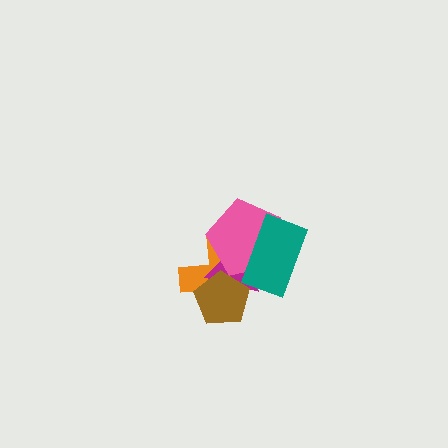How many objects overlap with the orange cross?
4 objects overlap with the orange cross.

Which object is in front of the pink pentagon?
The teal rectangle is in front of the pink pentagon.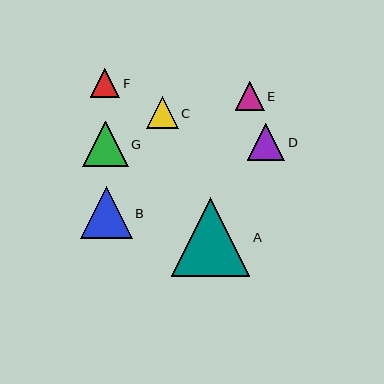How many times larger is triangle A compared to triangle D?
Triangle A is approximately 2.1 times the size of triangle D.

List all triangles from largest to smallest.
From largest to smallest: A, B, G, D, C, F, E.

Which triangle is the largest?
Triangle A is the largest with a size of approximately 79 pixels.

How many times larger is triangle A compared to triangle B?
Triangle A is approximately 1.5 times the size of triangle B.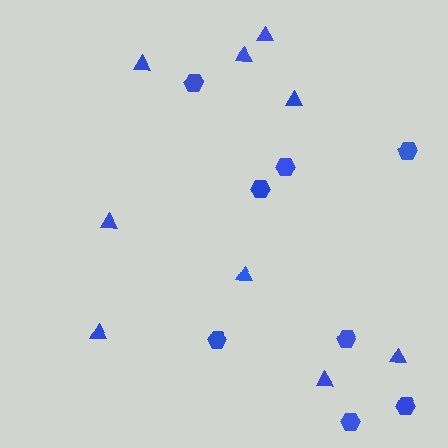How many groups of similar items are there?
There are 2 groups: one group of triangles (9) and one group of hexagons (8).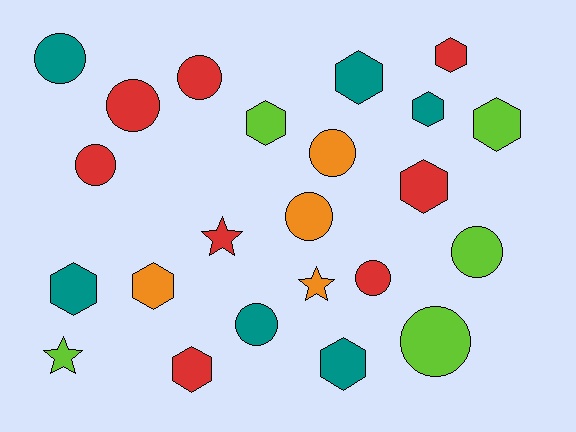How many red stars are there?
There is 1 red star.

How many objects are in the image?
There are 23 objects.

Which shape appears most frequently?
Circle, with 10 objects.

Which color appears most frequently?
Red, with 8 objects.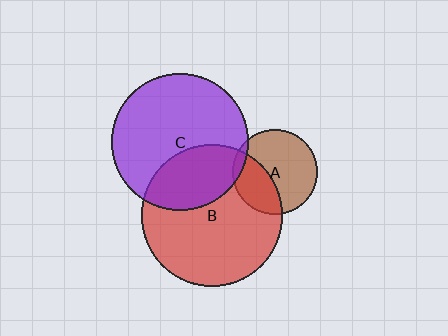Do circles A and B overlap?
Yes.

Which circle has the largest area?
Circle B (red).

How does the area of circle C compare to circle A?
Approximately 2.6 times.